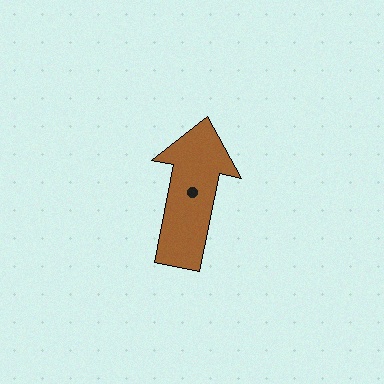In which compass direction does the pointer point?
North.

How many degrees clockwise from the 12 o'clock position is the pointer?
Approximately 11 degrees.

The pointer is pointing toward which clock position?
Roughly 12 o'clock.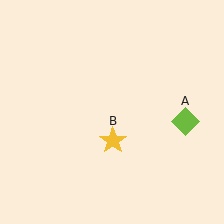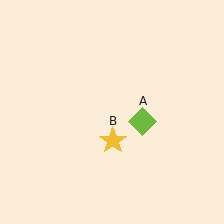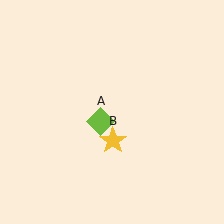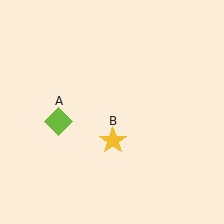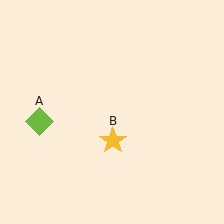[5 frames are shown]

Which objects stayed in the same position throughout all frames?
Yellow star (object B) remained stationary.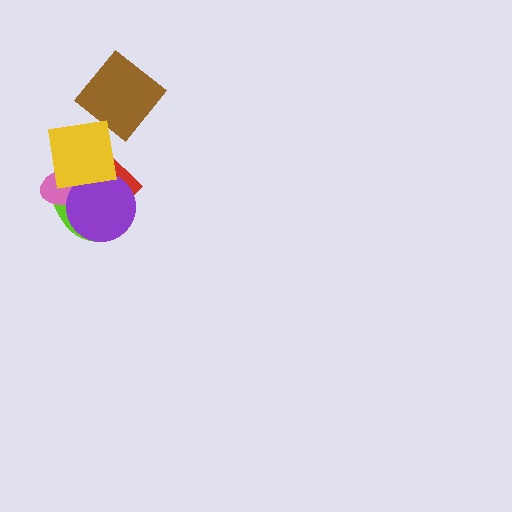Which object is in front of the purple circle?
The yellow square is in front of the purple circle.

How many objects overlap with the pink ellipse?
4 objects overlap with the pink ellipse.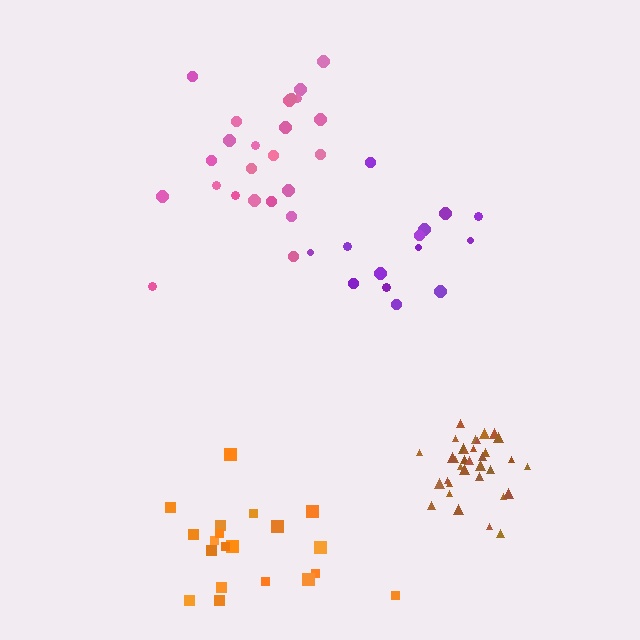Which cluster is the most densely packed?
Brown.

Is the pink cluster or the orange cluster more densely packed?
Pink.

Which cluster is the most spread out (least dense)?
Purple.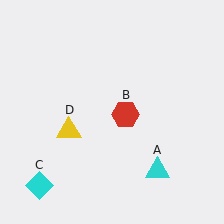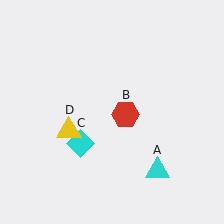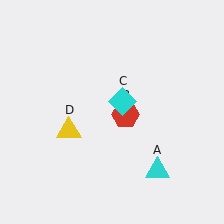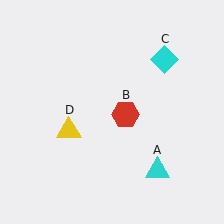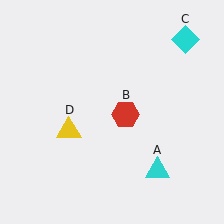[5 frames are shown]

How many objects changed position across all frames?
1 object changed position: cyan diamond (object C).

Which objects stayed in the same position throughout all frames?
Cyan triangle (object A) and red hexagon (object B) and yellow triangle (object D) remained stationary.